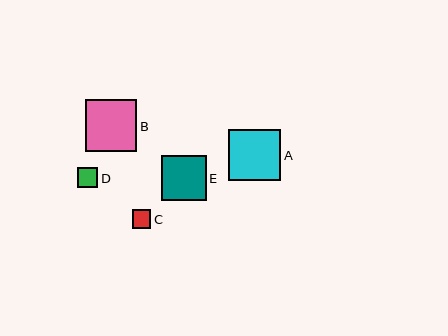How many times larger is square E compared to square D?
Square E is approximately 2.2 times the size of square D.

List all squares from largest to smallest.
From largest to smallest: B, A, E, D, C.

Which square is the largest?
Square B is the largest with a size of approximately 52 pixels.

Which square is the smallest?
Square C is the smallest with a size of approximately 19 pixels.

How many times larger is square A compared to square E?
Square A is approximately 1.1 times the size of square E.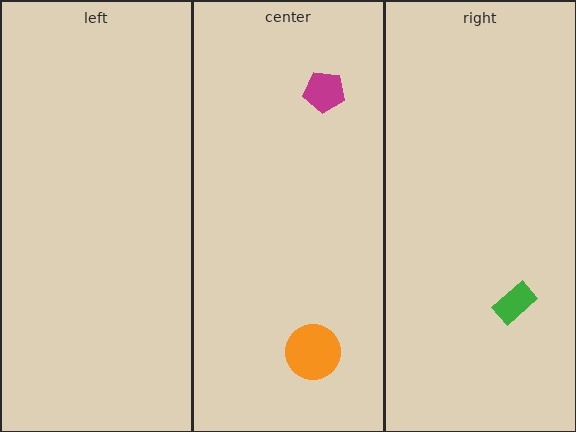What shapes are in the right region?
The green rectangle.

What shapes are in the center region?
The magenta pentagon, the orange circle.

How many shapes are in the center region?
2.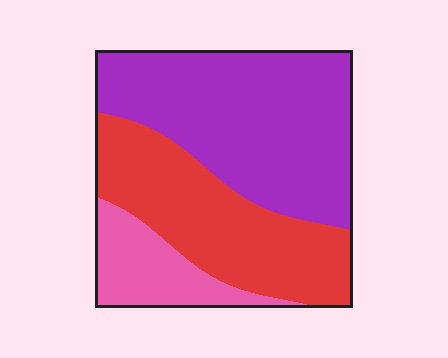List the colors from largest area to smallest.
From largest to smallest: purple, red, pink.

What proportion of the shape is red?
Red takes up between a third and a half of the shape.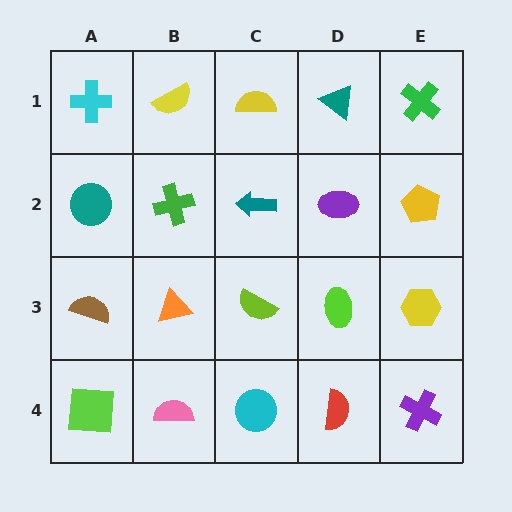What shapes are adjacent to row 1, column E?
A yellow pentagon (row 2, column E), a teal triangle (row 1, column D).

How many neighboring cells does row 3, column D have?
4.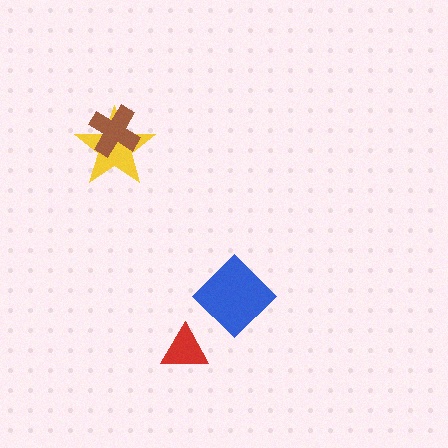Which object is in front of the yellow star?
The brown cross is in front of the yellow star.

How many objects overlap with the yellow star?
1 object overlaps with the yellow star.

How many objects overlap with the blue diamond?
0 objects overlap with the blue diamond.